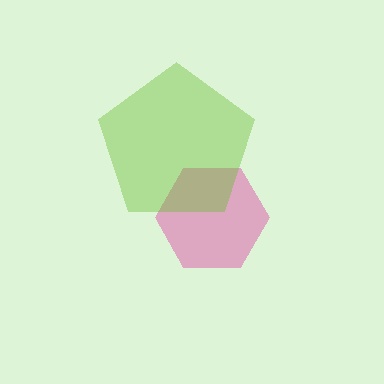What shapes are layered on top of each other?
The layered shapes are: a pink hexagon, a lime pentagon.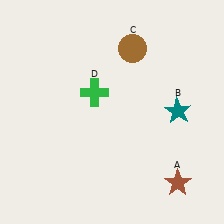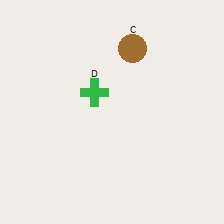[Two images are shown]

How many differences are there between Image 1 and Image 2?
There are 2 differences between the two images.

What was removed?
The teal star (B), the brown star (A) were removed in Image 2.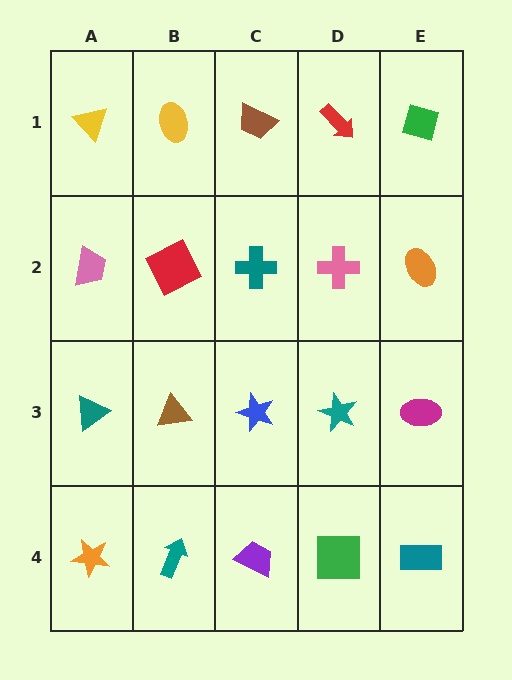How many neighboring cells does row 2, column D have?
4.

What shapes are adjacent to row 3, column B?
A red square (row 2, column B), a teal arrow (row 4, column B), a teal triangle (row 3, column A), a blue star (row 3, column C).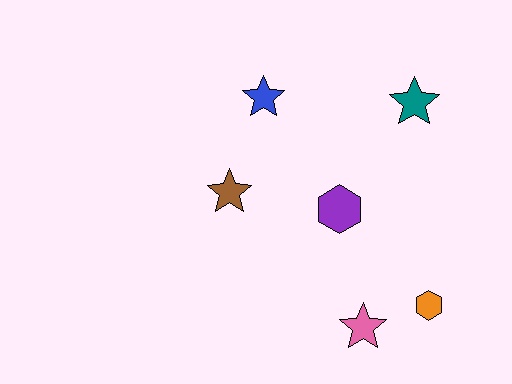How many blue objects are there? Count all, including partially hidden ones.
There is 1 blue object.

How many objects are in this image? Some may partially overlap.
There are 6 objects.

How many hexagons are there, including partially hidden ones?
There are 2 hexagons.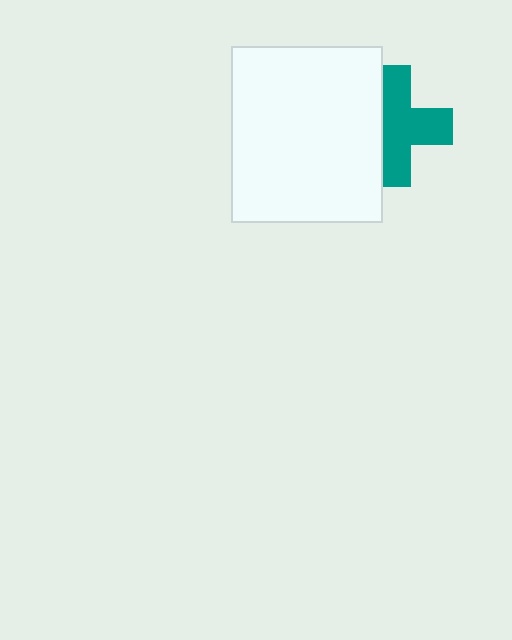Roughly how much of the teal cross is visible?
About half of it is visible (roughly 64%).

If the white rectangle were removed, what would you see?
You would see the complete teal cross.